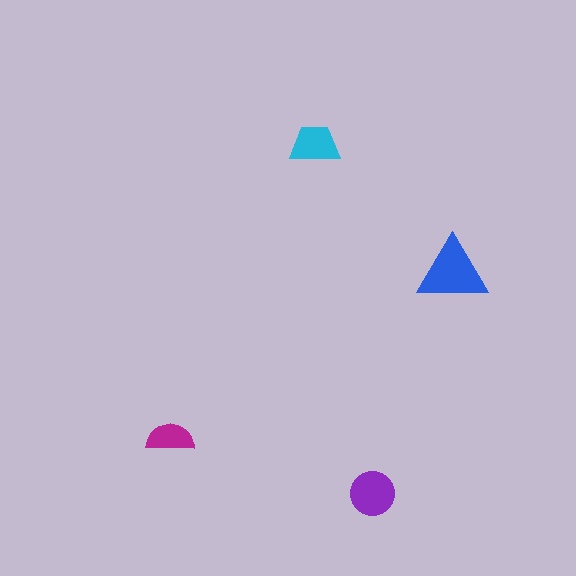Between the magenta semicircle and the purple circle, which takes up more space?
The purple circle.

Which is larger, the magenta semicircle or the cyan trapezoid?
The cyan trapezoid.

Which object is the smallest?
The magenta semicircle.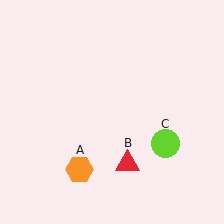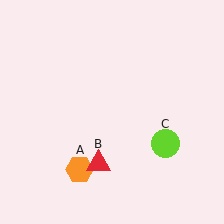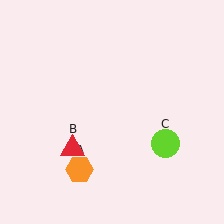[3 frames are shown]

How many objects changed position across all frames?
1 object changed position: red triangle (object B).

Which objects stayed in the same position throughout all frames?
Orange hexagon (object A) and lime circle (object C) remained stationary.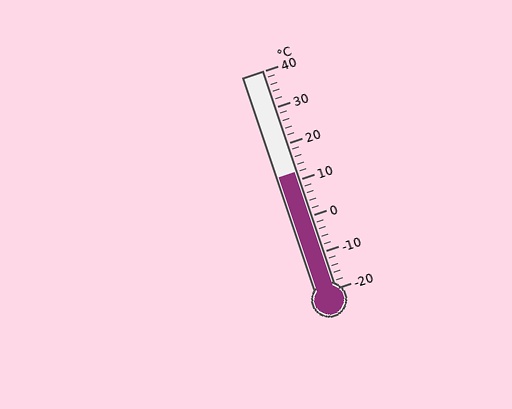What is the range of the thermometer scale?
The thermometer scale ranges from -20°C to 40°C.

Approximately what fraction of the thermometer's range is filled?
The thermometer is filled to approximately 55% of its range.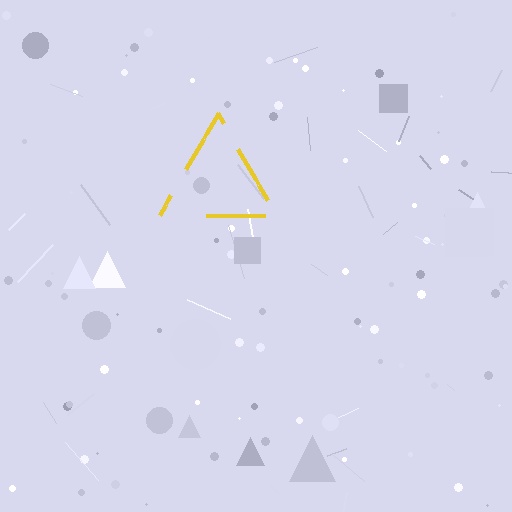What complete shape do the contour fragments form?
The contour fragments form a triangle.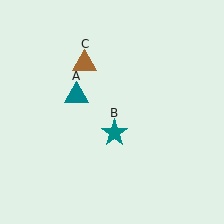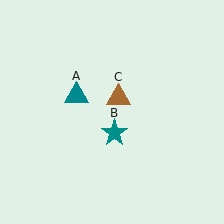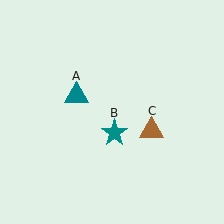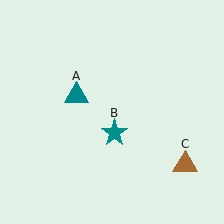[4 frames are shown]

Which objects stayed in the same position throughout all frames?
Teal triangle (object A) and teal star (object B) remained stationary.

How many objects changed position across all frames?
1 object changed position: brown triangle (object C).